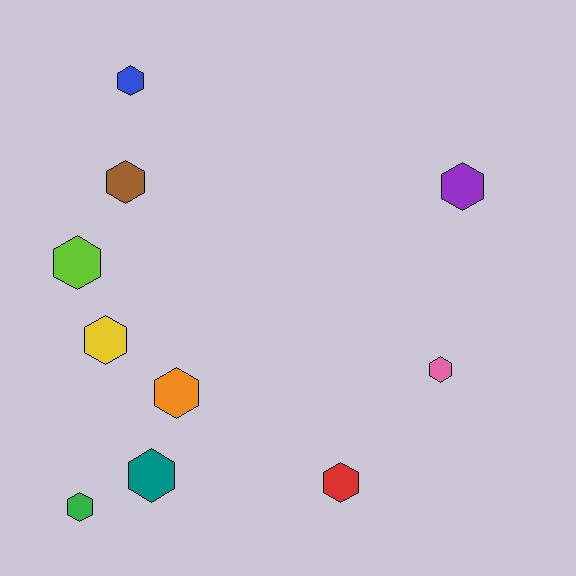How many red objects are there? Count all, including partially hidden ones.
There is 1 red object.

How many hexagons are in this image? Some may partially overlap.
There are 10 hexagons.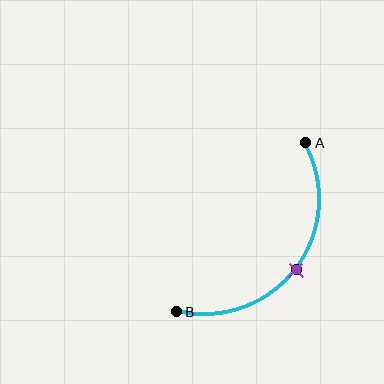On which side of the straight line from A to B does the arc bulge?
The arc bulges below and to the right of the straight line connecting A and B.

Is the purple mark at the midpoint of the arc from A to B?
Yes. The purple mark lies on the arc at equal arc-length from both A and B — it is the arc midpoint.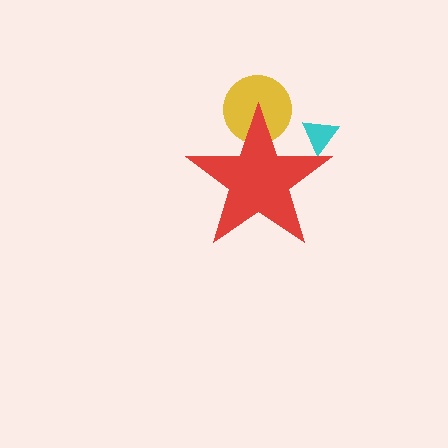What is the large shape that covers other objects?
A red star.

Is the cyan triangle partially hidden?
Yes, the cyan triangle is partially hidden behind the red star.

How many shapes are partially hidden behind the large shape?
3 shapes are partially hidden.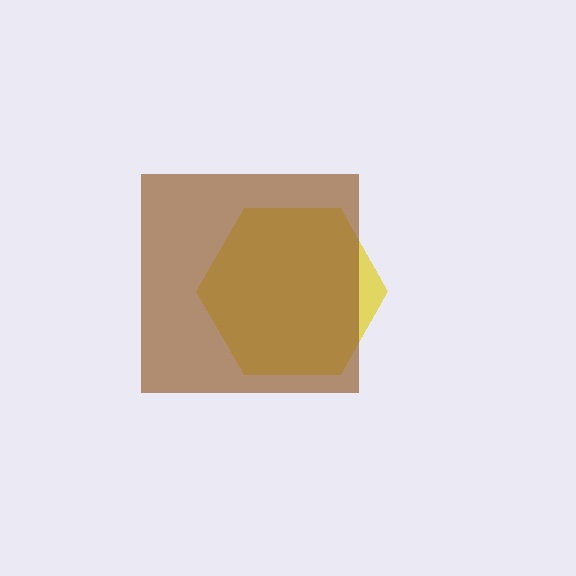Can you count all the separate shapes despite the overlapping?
Yes, there are 2 separate shapes.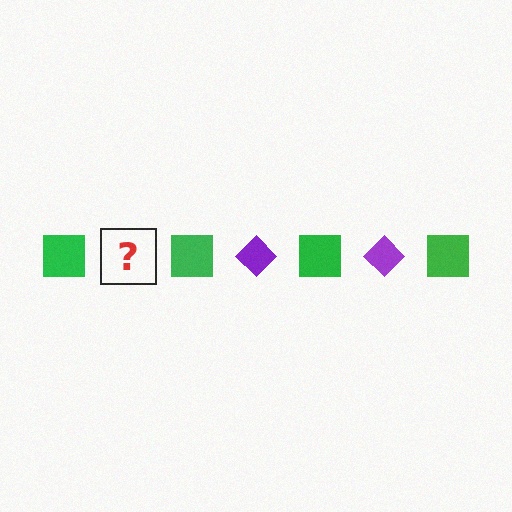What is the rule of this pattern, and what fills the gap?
The rule is that the pattern alternates between green square and purple diamond. The gap should be filled with a purple diamond.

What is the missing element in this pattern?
The missing element is a purple diamond.